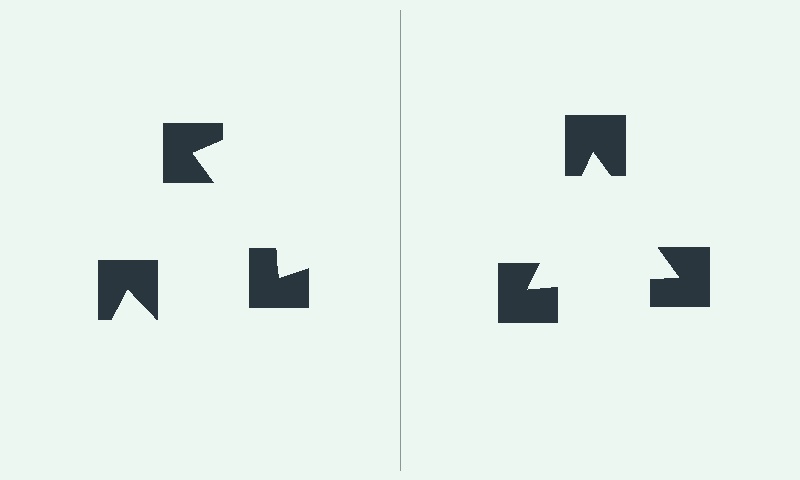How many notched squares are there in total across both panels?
6 — 3 on each side.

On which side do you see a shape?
An illusory triangle appears on the right side. On the left side the wedge cuts are rotated, so no coherent shape forms.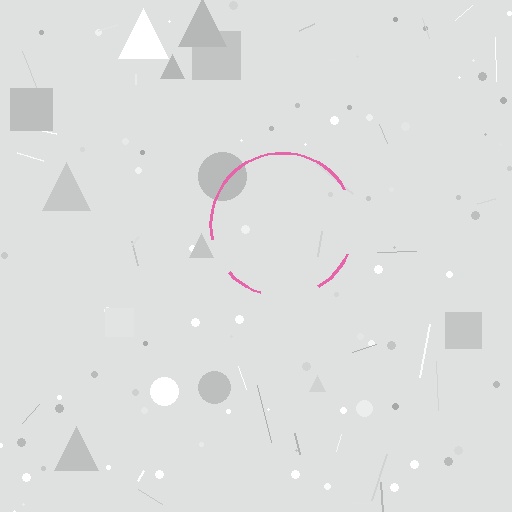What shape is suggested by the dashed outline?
The dashed outline suggests a circle.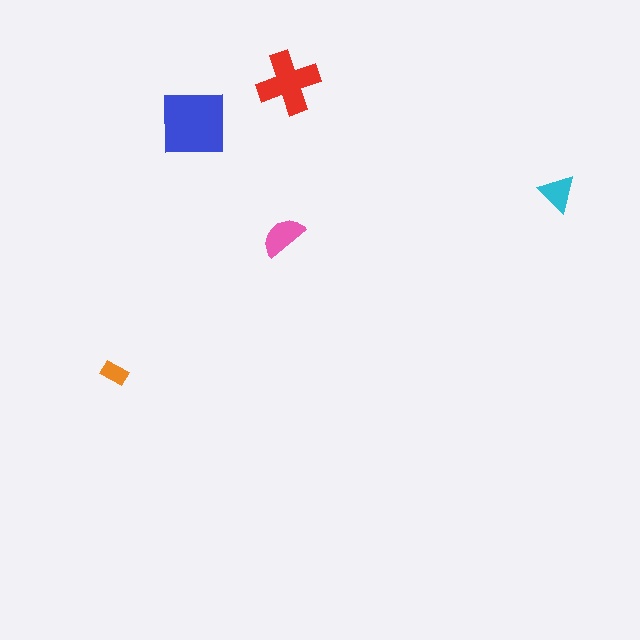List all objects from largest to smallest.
The blue square, the red cross, the pink semicircle, the cyan triangle, the orange rectangle.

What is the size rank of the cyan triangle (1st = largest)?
4th.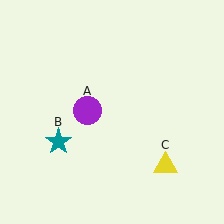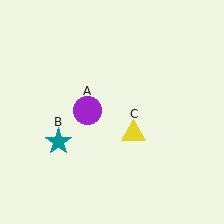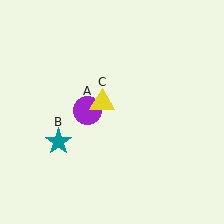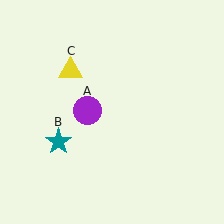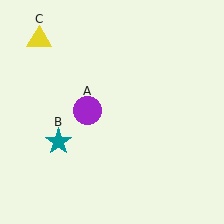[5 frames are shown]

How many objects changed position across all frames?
1 object changed position: yellow triangle (object C).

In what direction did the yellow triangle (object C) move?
The yellow triangle (object C) moved up and to the left.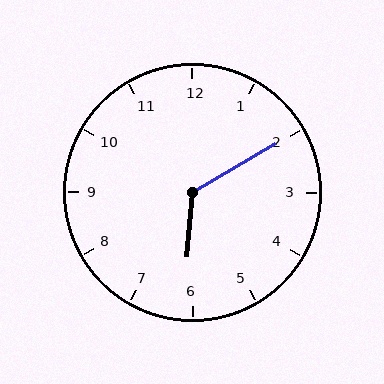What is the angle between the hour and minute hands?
Approximately 125 degrees.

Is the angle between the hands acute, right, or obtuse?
It is obtuse.